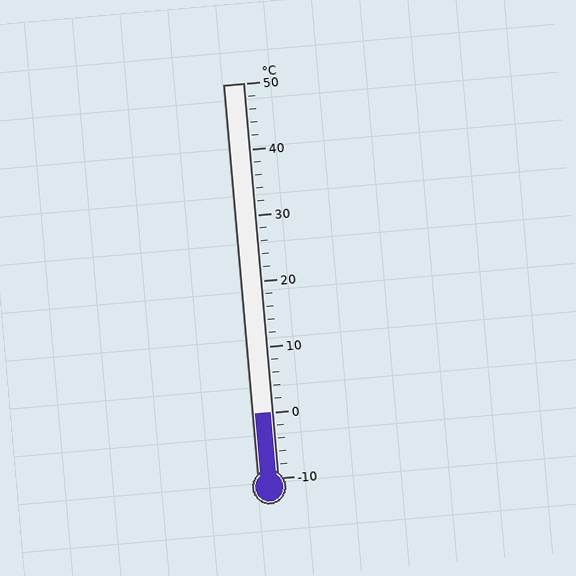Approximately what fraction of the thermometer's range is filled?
The thermometer is filled to approximately 15% of its range.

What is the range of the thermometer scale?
The thermometer scale ranges from -10°C to 50°C.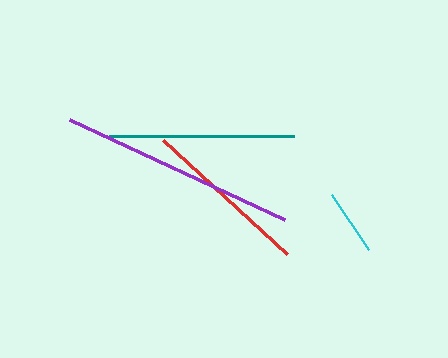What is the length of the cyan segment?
The cyan segment is approximately 66 pixels long.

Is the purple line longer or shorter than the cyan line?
The purple line is longer than the cyan line.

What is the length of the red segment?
The red segment is approximately 168 pixels long.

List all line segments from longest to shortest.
From longest to shortest: purple, teal, red, cyan.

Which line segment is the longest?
The purple line is the longest at approximately 238 pixels.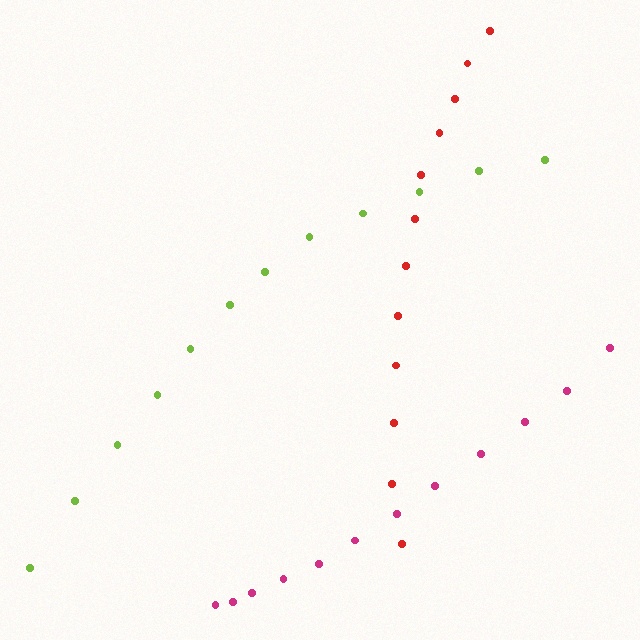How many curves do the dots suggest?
There are 3 distinct paths.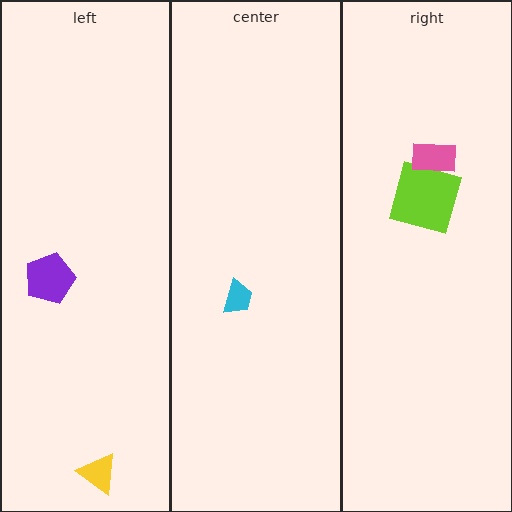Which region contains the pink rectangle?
The right region.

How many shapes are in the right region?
2.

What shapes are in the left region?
The purple pentagon, the yellow triangle.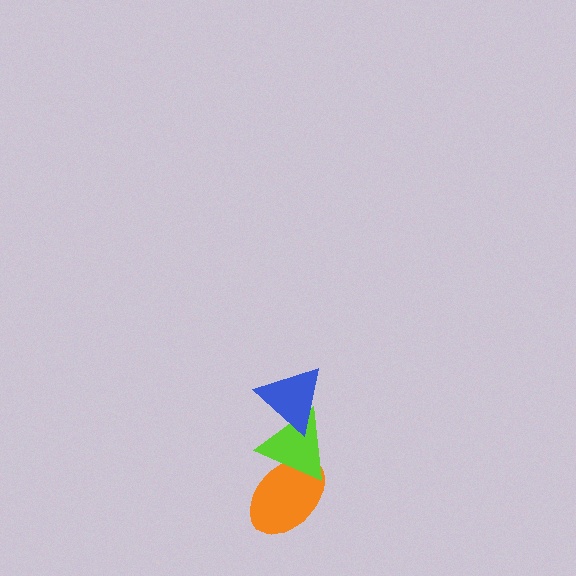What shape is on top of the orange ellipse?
The lime triangle is on top of the orange ellipse.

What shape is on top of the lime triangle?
The blue triangle is on top of the lime triangle.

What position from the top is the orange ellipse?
The orange ellipse is 3rd from the top.